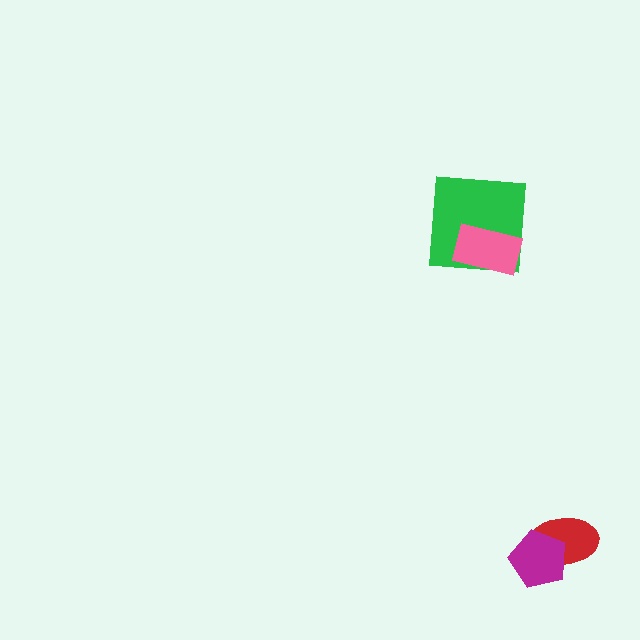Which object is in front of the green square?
The pink rectangle is in front of the green square.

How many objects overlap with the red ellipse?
1 object overlaps with the red ellipse.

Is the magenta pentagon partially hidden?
No, no other shape covers it.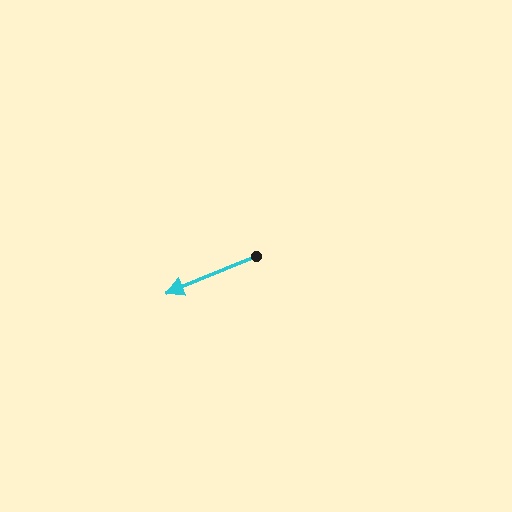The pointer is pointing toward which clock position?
Roughly 8 o'clock.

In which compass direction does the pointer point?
West.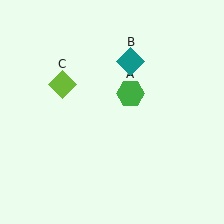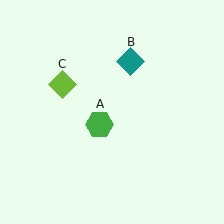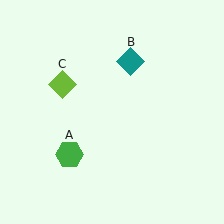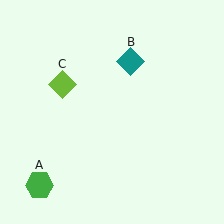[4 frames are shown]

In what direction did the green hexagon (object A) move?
The green hexagon (object A) moved down and to the left.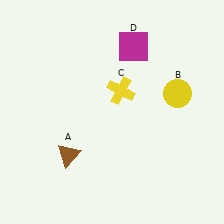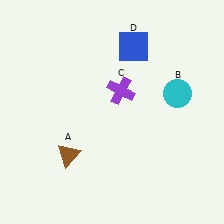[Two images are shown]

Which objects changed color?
B changed from yellow to cyan. C changed from yellow to purple. D changed from magenta to blue.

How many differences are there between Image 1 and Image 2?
There are 3 differences between the two images.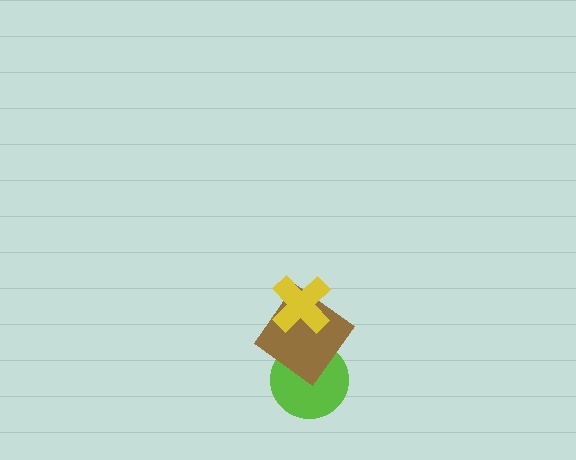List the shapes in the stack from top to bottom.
From top to bottom: the yellow cross, the brown diamond, the lime circle.